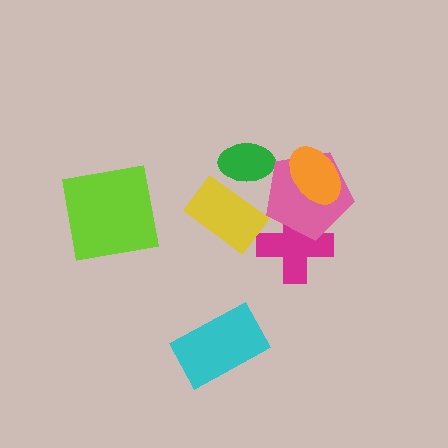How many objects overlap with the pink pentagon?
2 objects overlap with the pink pentagon.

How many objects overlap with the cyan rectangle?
0 objects overlap with the cyan rectangle.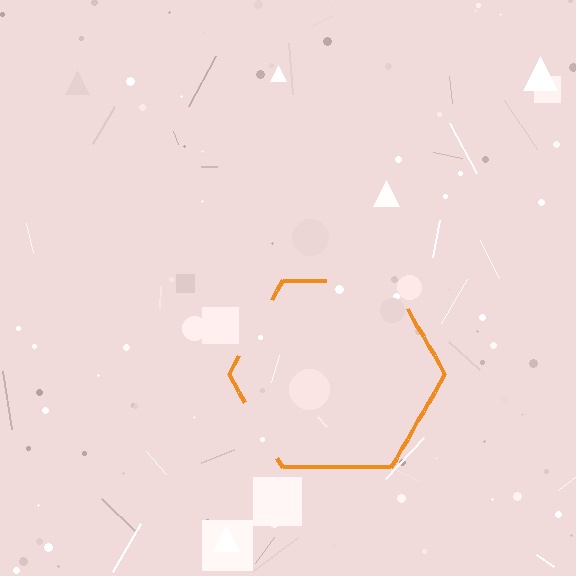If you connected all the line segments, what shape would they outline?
They would outline a hexagon.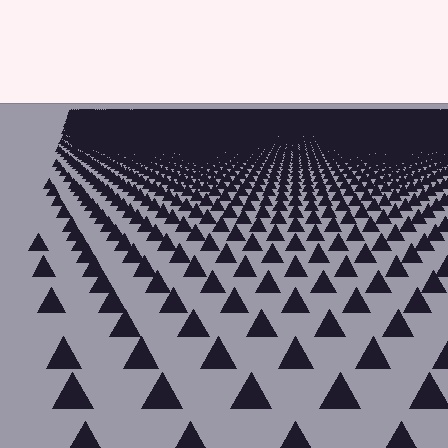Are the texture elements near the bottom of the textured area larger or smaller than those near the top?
Larger. Near the bottom, elements are closer to the viewer and appear at a bigger on-screen size.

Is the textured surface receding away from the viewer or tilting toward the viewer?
The surface is receding away from the viewer. Texture elements get smaller and denser toward the top.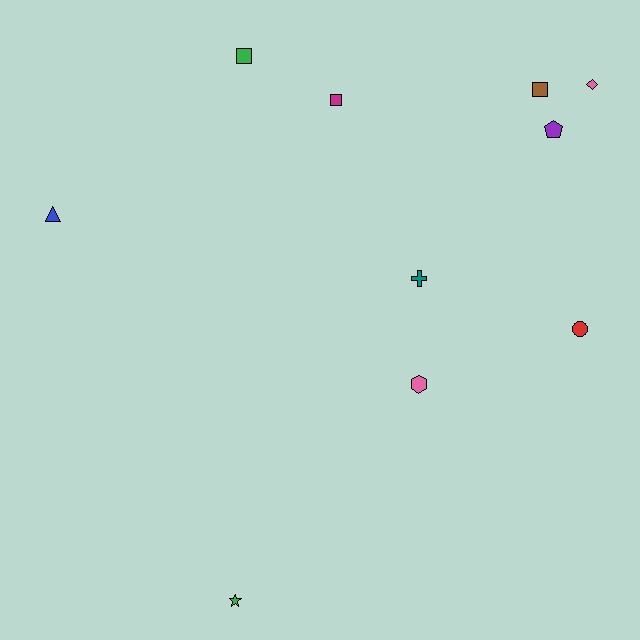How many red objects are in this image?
There is 1 red object.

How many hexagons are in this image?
There is 1 hexagon.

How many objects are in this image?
There are 10 objects.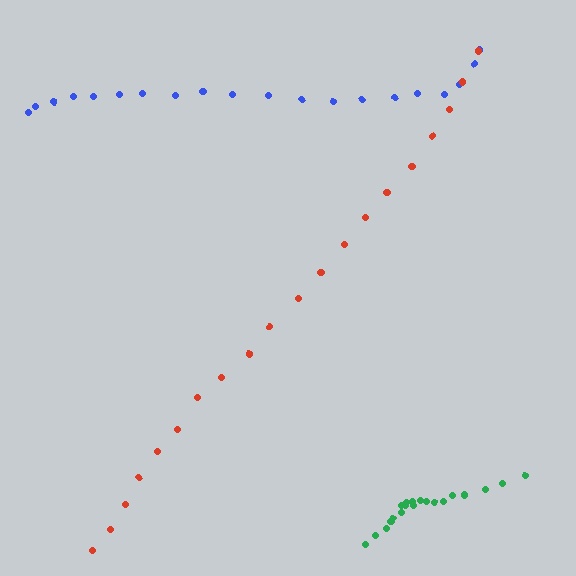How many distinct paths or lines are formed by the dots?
There are 3 distinct paths.